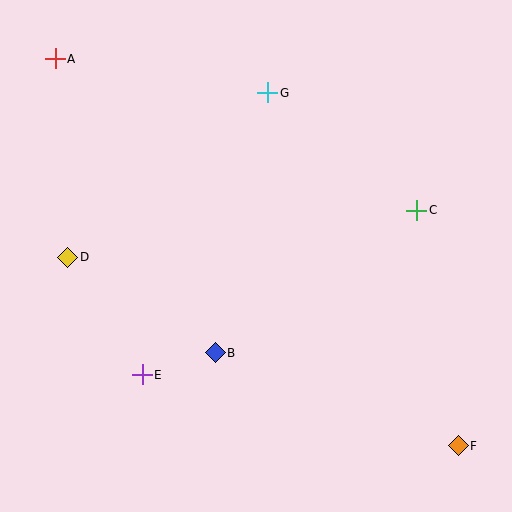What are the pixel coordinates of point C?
Point C is at (417, 210).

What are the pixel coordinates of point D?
Point D is at (68, 257).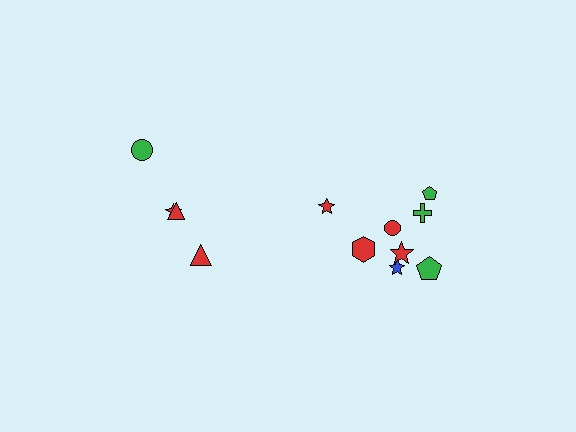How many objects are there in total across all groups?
There are 12 objects.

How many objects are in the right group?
There are 8 objects.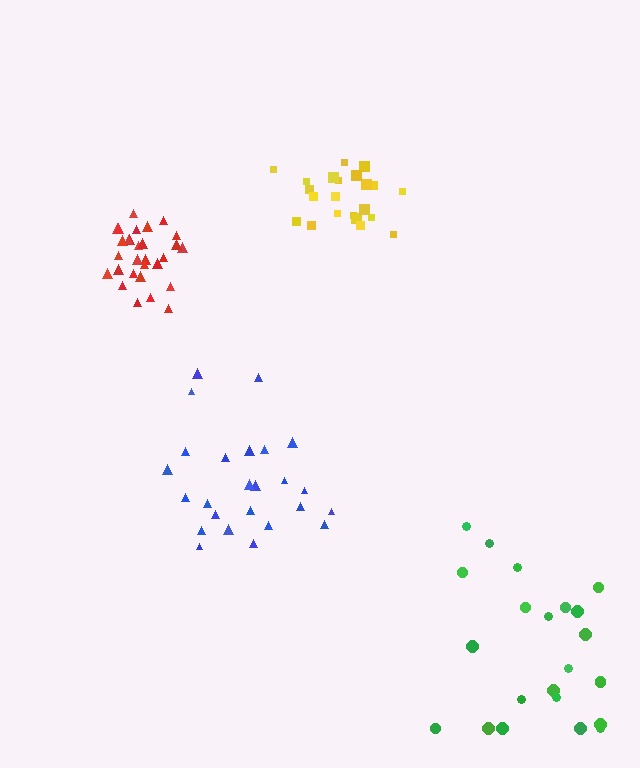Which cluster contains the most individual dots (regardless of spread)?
Red (29).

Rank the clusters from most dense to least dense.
red, yellow, blue, green.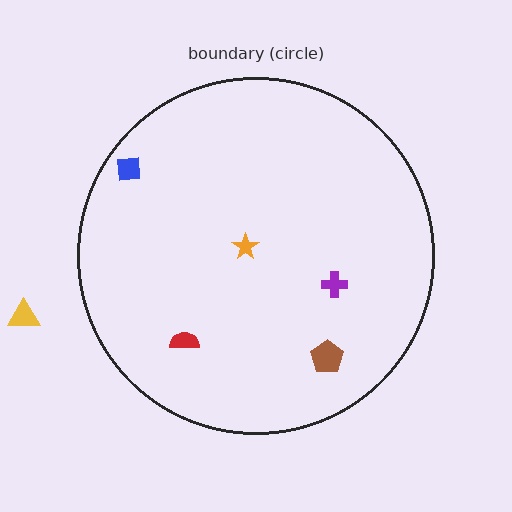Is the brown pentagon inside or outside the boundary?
Inside.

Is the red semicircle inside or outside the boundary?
Inside.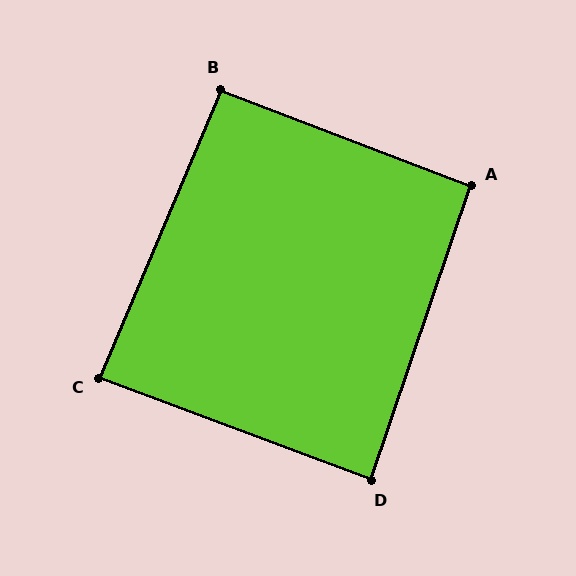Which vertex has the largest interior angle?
A, at approximately 92 degrees.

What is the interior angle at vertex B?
Approximately 92 degrees (approximately right).